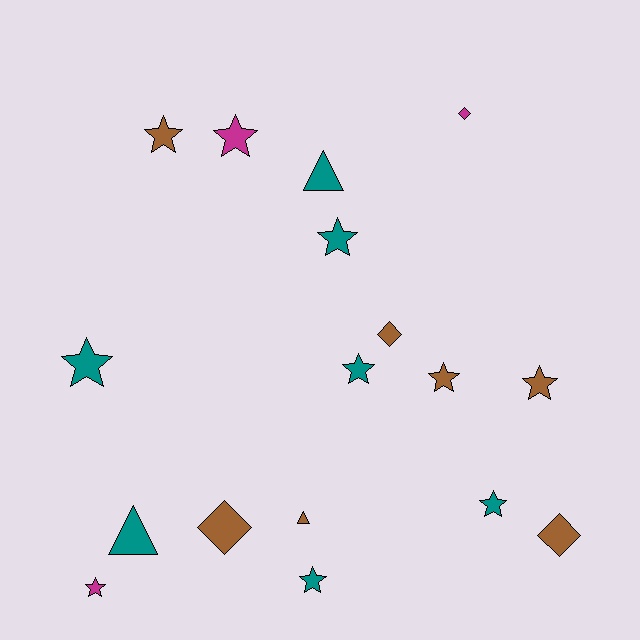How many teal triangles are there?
There are 2 teal triangles.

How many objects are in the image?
There are 17 objects.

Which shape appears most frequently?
Star, with 10 objects.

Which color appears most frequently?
Brown, with 7 objects.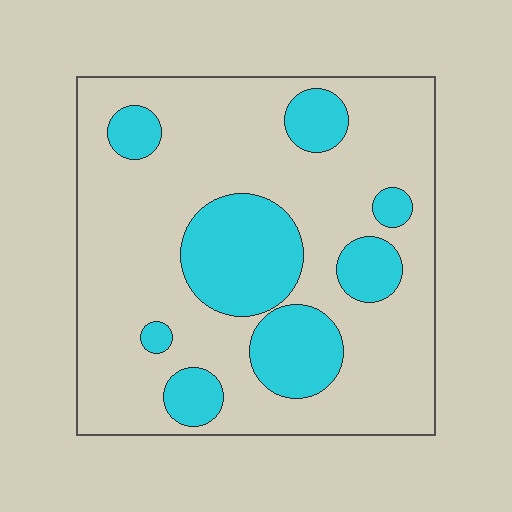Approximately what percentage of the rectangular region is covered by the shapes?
Approximately 25%.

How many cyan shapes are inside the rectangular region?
8.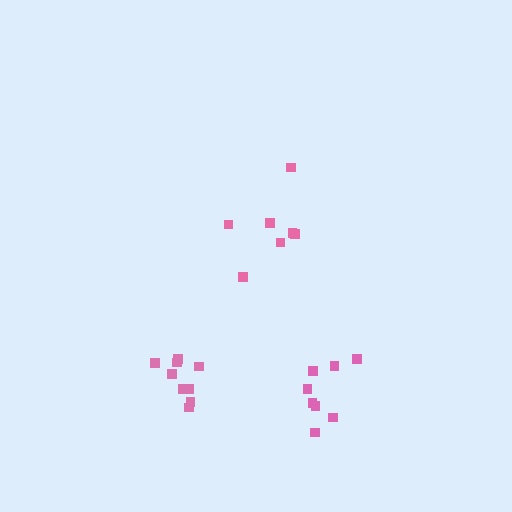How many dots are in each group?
Group 1: 7 dots, Group 2: 9 dots, Group 3: 8 dots (24 total).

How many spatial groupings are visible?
There are 3 spatial groupings.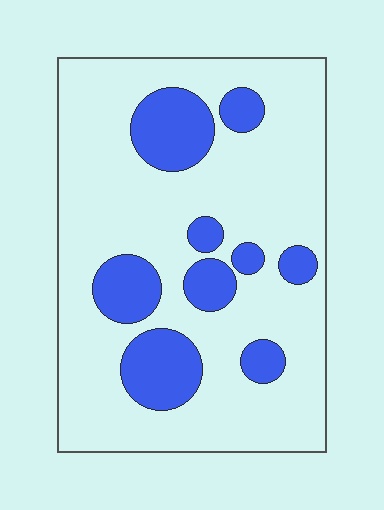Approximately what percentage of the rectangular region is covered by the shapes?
Approximately 20%.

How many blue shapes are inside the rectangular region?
9.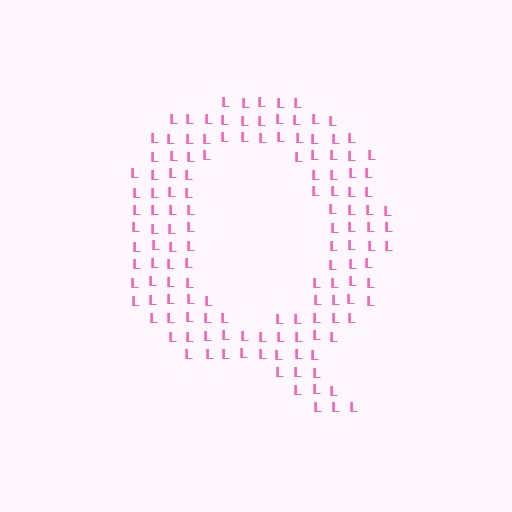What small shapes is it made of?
It is made of small letter L's.